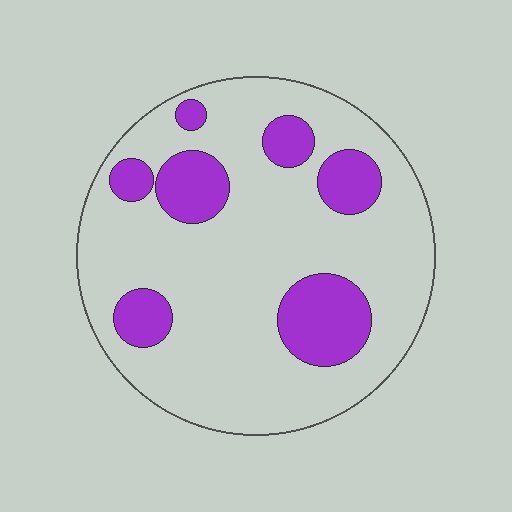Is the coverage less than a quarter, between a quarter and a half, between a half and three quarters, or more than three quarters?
Less than a quarter.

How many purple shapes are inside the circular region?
7.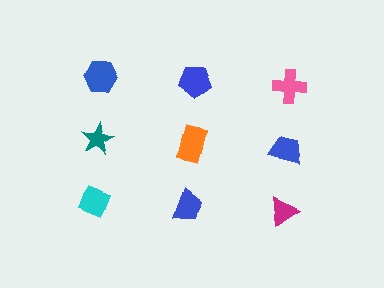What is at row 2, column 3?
A blue trapezoid.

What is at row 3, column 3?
A magenta triangle.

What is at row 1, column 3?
A pink cross.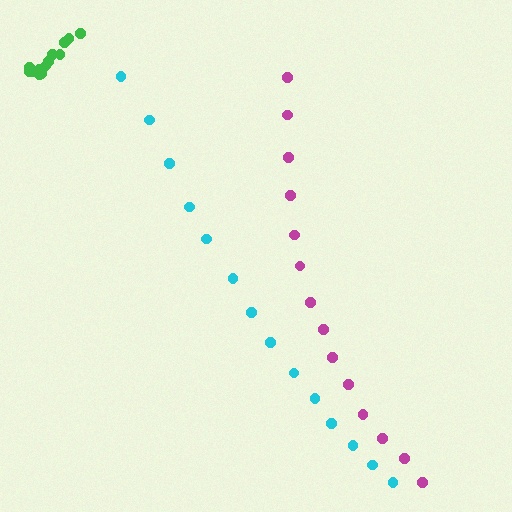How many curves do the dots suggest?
There are 3 distinct paths.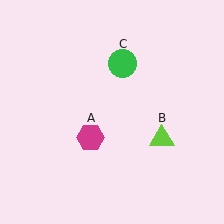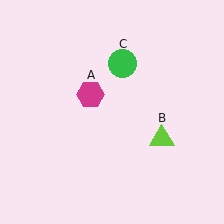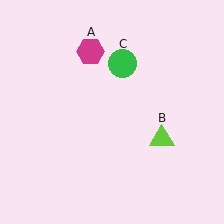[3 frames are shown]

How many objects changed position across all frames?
1 object changed position: magenta hexagon (object A).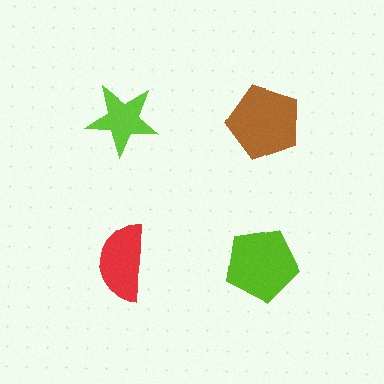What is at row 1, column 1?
A lime star.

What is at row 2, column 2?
A lime pentagon.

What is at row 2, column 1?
A red semicircle.